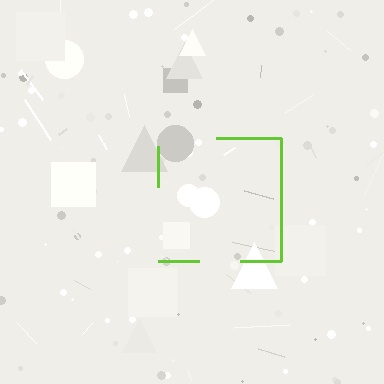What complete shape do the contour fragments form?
The contour fragments form a square.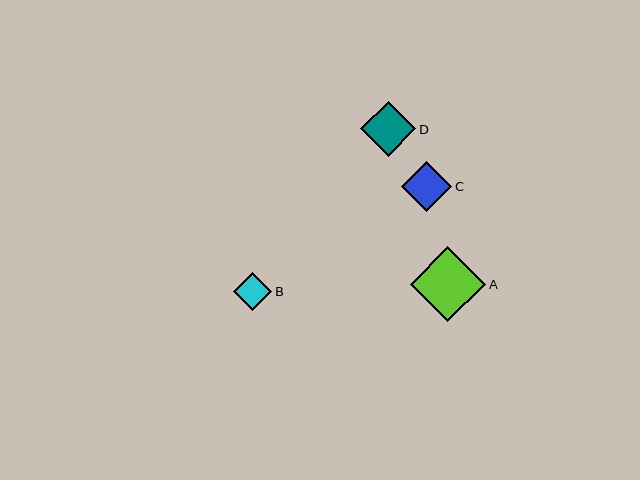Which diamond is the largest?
Diamond A is the largest with a size of approximately 75 pixels.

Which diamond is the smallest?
Diamond B is the smallest with a size of approximately 38 pixels.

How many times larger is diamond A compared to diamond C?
Diamond A is approximately 1.5 times the size of diamond C.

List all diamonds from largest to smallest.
From largest to smallest: A, D, C, B.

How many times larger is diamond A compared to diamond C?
Diamond A is approximately 1.5 times the size of diamond C.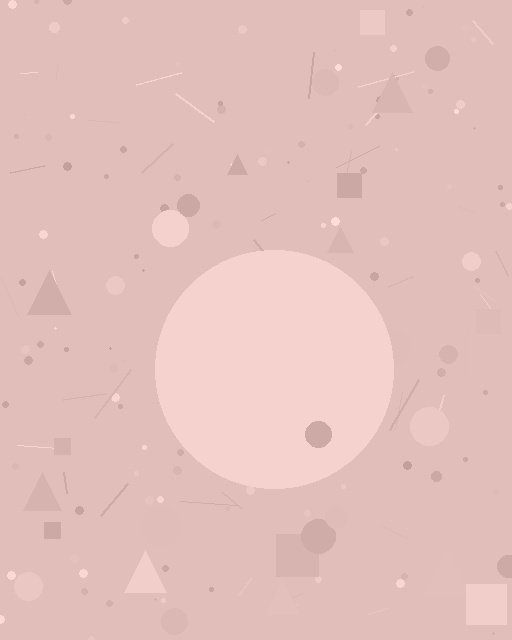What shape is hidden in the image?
A circle is hidden in the image.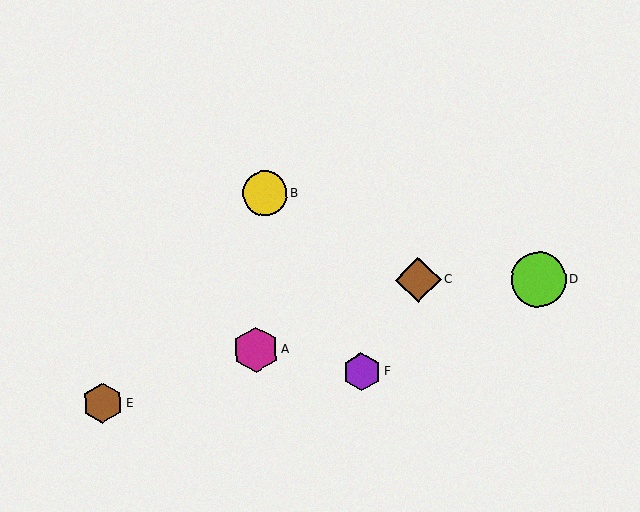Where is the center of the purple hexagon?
The center of the purple hexagon is at (361, 372).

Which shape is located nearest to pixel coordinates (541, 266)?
The lime circle (labeled D) at (539, 279) is nearest to that location.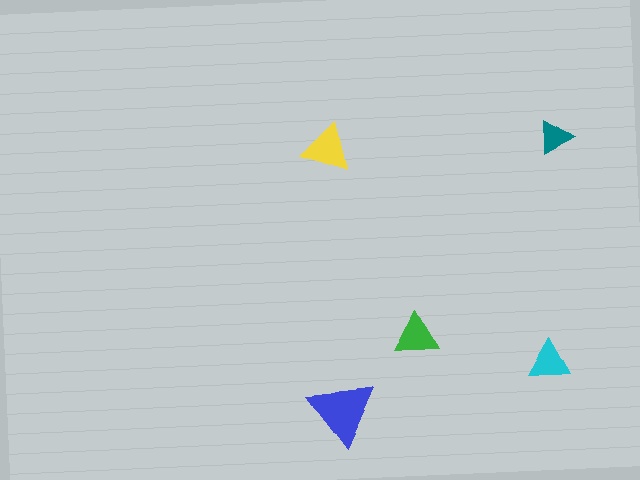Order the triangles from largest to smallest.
the blue one, the yellow one, the green one, the cyan one, the teal one.